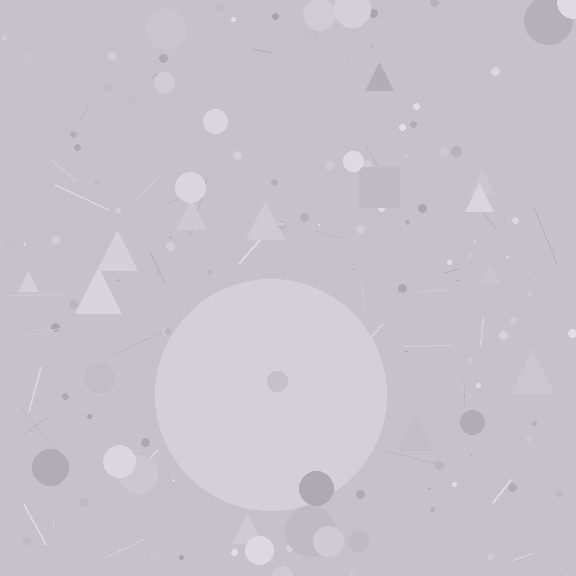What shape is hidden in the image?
A circle is hidden in the image.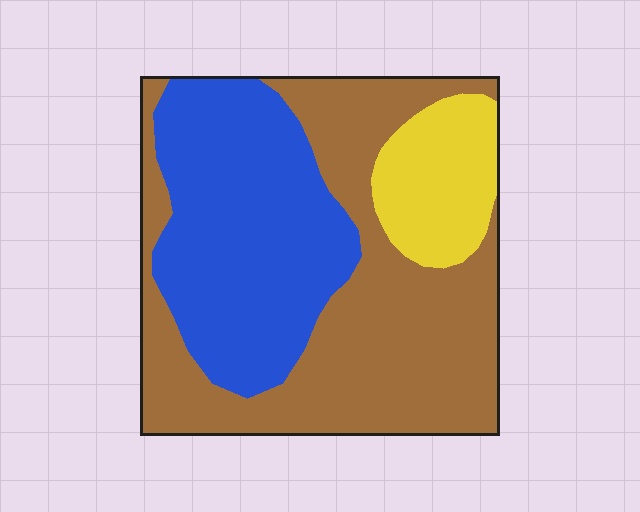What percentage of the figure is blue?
Blue takes up about three eighths (3/8) of the figure.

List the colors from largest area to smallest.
From largest to smallest: brown, blue, yellow.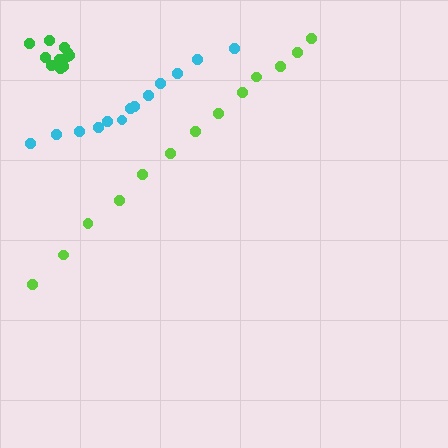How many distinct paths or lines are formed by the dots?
There are 3 distinct paths.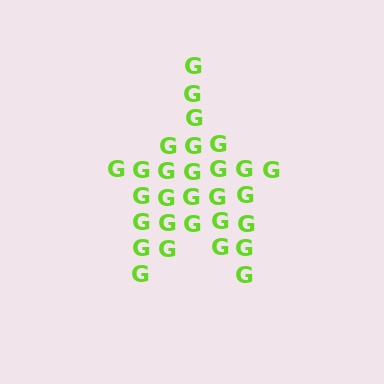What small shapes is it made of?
It is made of small letter G's.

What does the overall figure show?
The overall figure shows a star.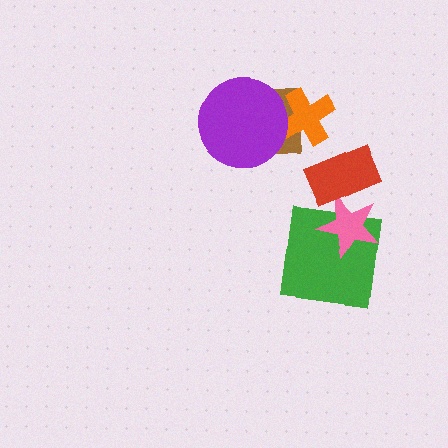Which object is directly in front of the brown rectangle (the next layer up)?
The orange cross is directly in front of the brown rectangle.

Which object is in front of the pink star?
The red rectangle is in front of the pink star.